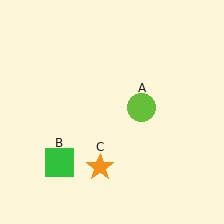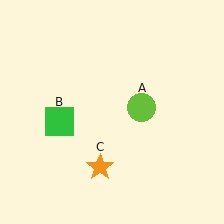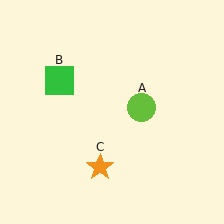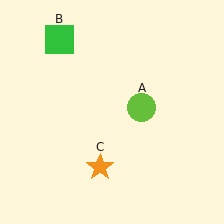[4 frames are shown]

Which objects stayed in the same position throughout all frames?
Lime circle (object A) and orange star (object C) remained stationary.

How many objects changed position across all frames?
1 object changed position: green square (object B).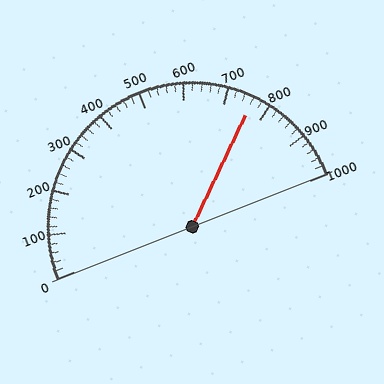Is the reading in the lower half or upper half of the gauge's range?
The reading is in the upper half of the range (0 to 1000).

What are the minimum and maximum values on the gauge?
The gauge ranges from 0 to 1000.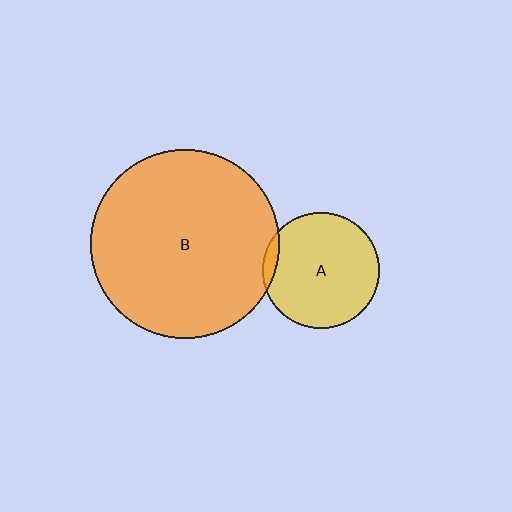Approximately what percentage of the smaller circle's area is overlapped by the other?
Approximately 5%.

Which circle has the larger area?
Circle B (orange).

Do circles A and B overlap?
Yes.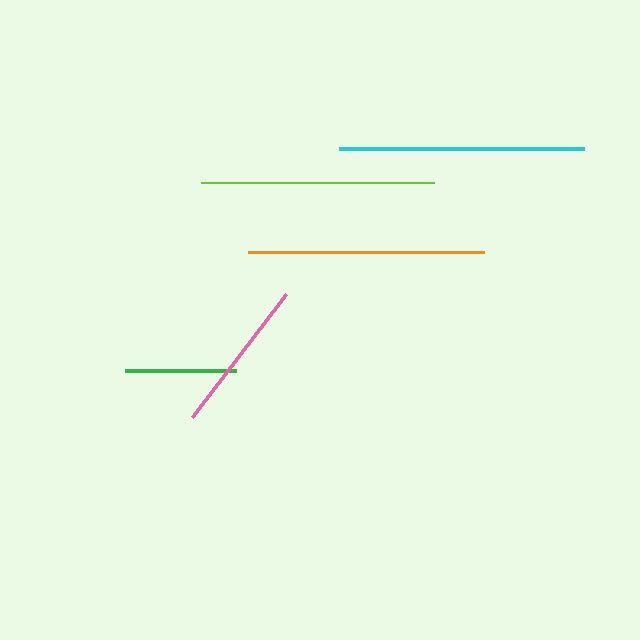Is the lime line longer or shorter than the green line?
The lime line is longer than the green line.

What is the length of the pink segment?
The pink segment is approximately 155 pixels long.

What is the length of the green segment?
The green segment is approximately 111 pixels long.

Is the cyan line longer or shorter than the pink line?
The cyan line is longer than the pink line.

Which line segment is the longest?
The cyan line is the longest at approximately 245 pixels.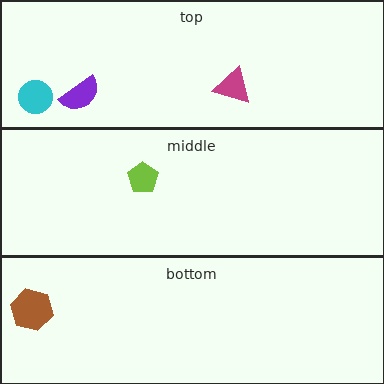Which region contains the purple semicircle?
The top region.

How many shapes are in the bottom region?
1.